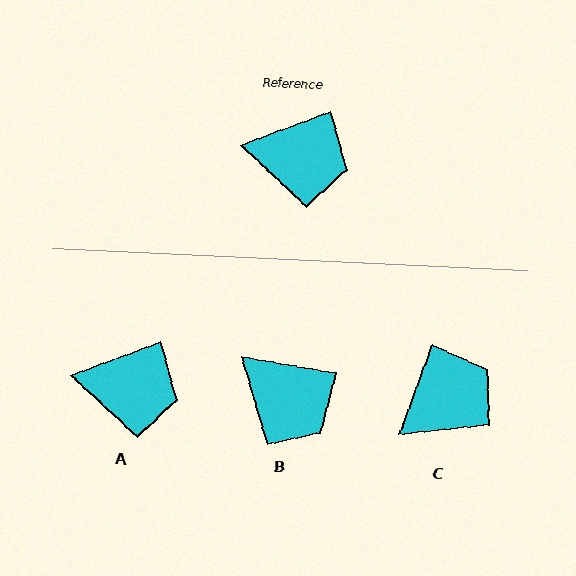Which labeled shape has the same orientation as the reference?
A.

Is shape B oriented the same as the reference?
No, it is off by about 30 degrees.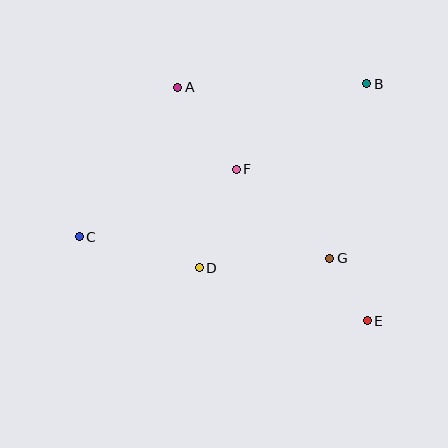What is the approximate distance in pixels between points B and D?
The distance between B and D is approximately 249 pixels.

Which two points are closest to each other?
Points E and G are closest to each other.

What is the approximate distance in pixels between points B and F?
The distance between B and F is approximately 156 pixels.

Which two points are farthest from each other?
Points B and C are farthest from each other.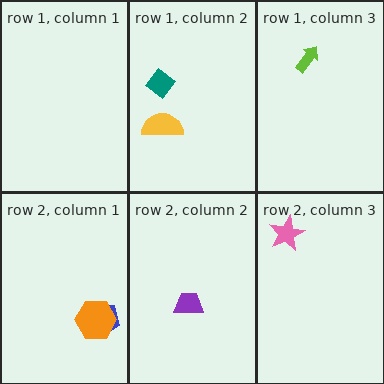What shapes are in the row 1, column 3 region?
The lime arrow.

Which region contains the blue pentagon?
The row 2, column 1 region.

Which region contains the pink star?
The row 2, column 3 region.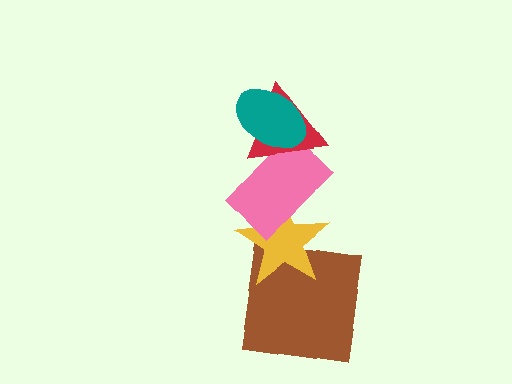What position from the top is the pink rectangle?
The pink rectangle is 3rd from the top.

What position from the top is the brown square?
The brown square is 5th from the top.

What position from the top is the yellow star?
The yellow star is 4th from the top.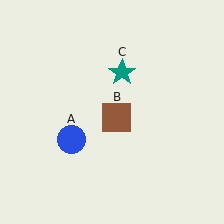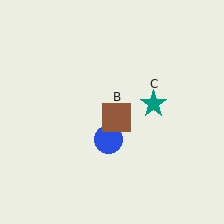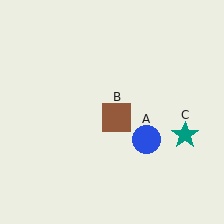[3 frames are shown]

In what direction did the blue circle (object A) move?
The blue circle (object A) moved right.